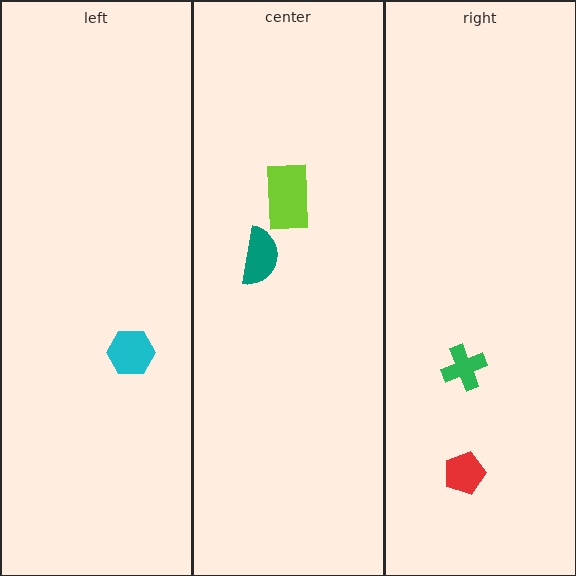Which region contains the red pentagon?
The right region.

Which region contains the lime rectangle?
The center region.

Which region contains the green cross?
The right region.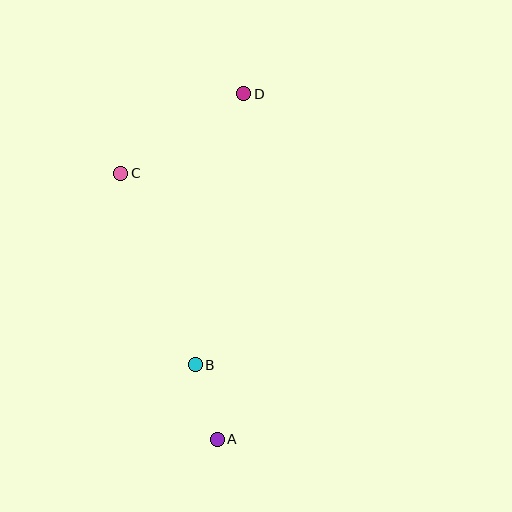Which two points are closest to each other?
Points A and B are closest to each other.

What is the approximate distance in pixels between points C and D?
The distance between C and D is approximately 147 pixels.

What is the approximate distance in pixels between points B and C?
The distance between B and C is approximately 206 pixels.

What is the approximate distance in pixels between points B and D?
The distance between B and D is approximately 275 pixels.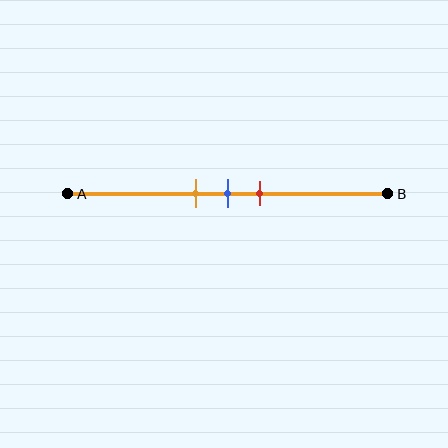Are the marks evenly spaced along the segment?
Yes, the marks are approximately evenly spaced.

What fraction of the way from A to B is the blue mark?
The blue mark is approximately 50% (0.5) of the way from A to B.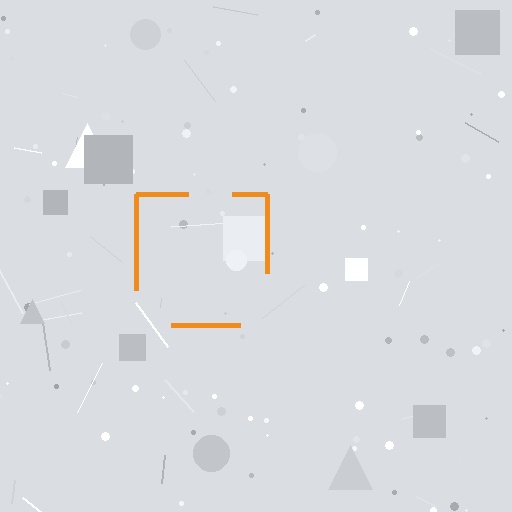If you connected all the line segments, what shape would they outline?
They would outline a square.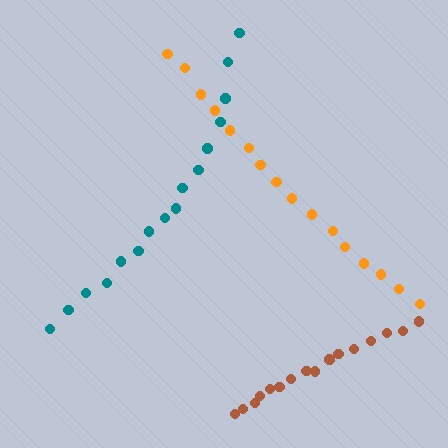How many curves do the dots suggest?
There are 3 distinct paths.